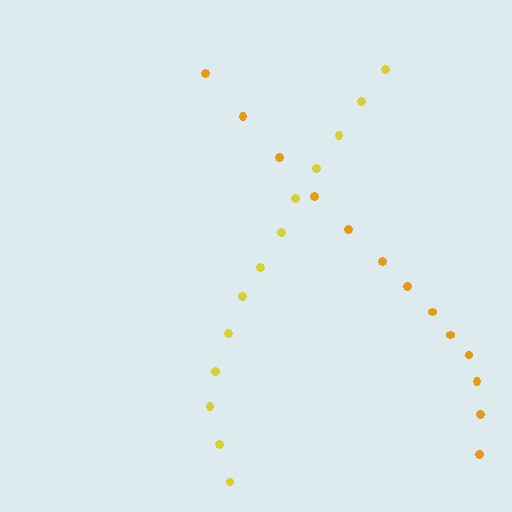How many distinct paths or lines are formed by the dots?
There are 2 distinct paths.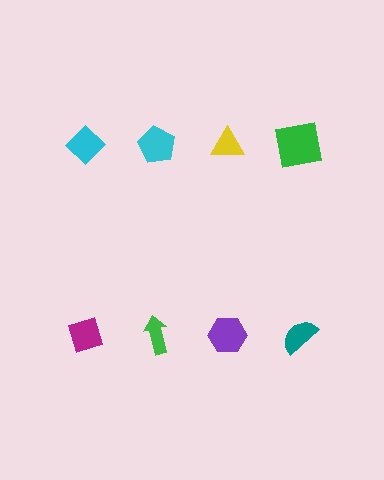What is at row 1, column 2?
A cyan pentagon.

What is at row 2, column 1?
A magenta diamond.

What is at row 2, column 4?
A teal semicircle.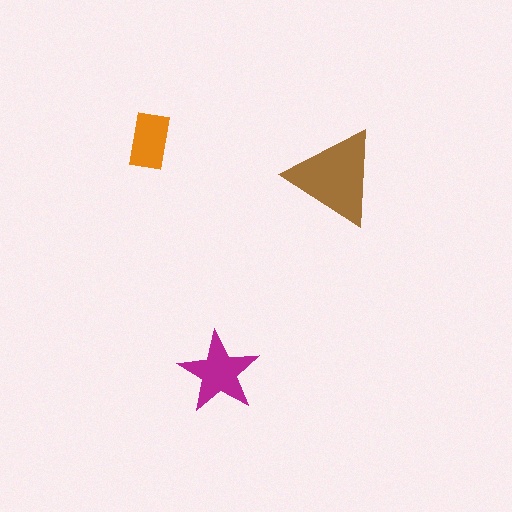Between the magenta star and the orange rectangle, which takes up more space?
The magenta star.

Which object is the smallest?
The orange rectangle.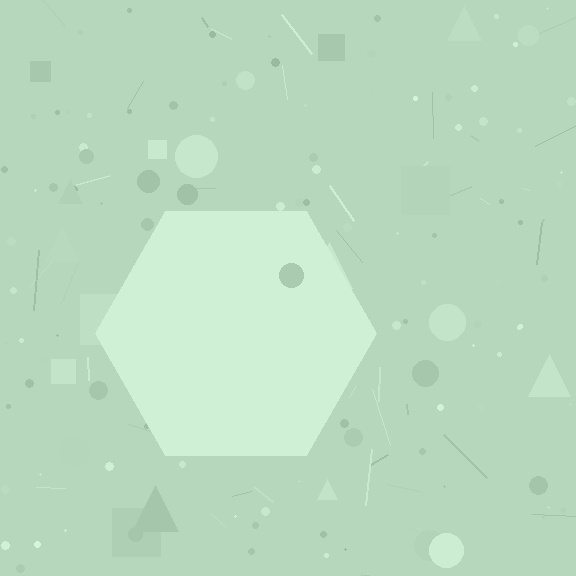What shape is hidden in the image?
A hexagon is hidden in the image.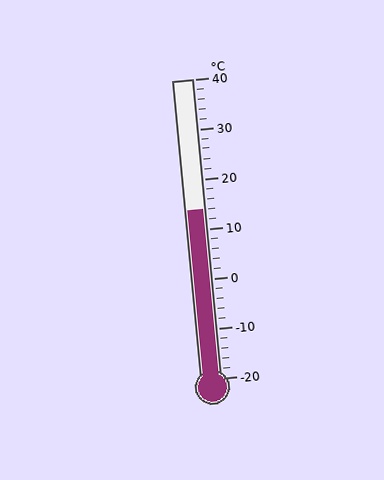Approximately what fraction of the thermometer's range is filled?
The thermometer is filled to approximately 55% of its range.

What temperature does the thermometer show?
The thermometer shows approximately 14°C.